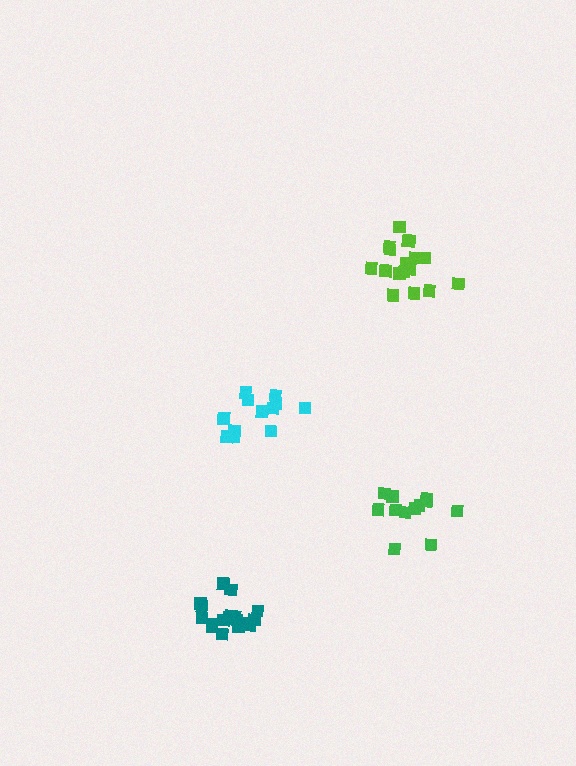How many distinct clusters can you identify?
There are 4 distinct clusters.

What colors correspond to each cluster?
The clusters are colored: teal, green, lime, cyan.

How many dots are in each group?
Group 1: 18 dots, Group 2: 12 dots, Group 3: 17 dots, Group 4: 12 dots (59 total).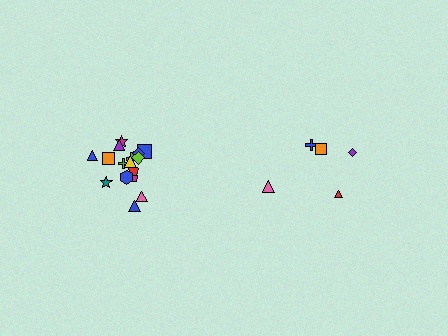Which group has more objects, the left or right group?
The left group.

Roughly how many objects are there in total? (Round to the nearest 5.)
Roughly 25 objects in total.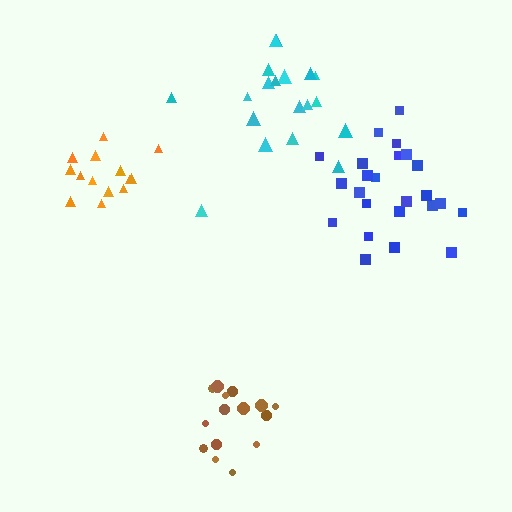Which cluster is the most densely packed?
Orange.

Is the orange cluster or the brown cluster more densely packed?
Orange.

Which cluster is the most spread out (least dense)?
Cyan.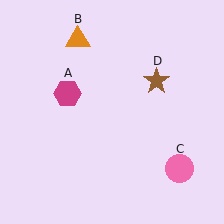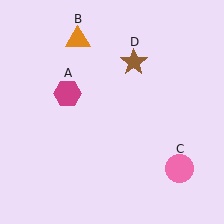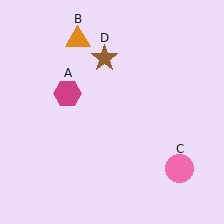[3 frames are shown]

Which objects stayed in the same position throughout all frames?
Magenta hexagon (object A) and orange triangle (object B) and pink circle (object C) remained stationary.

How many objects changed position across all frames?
1 object changed position: brown star (object D).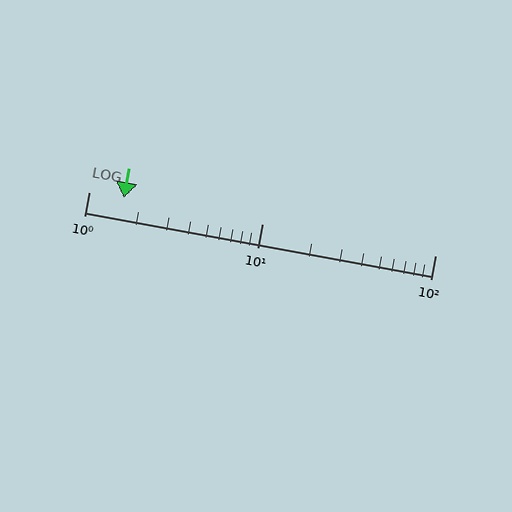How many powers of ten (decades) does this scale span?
The scale spans 2 decades, from 1 to 100.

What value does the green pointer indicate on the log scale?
The pointer indicates approximately 1.6.